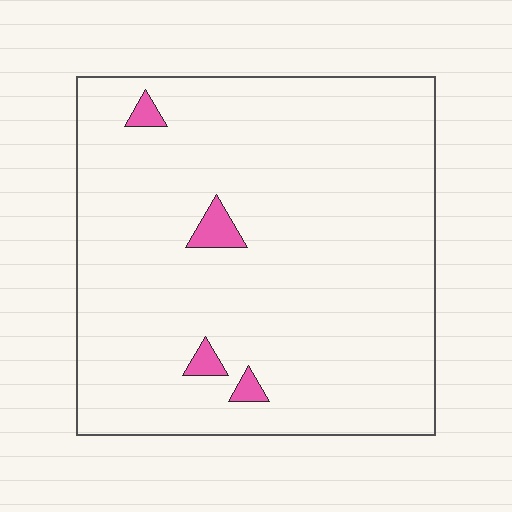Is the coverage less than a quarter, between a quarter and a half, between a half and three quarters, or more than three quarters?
Less than a quarter.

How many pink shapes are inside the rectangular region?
4.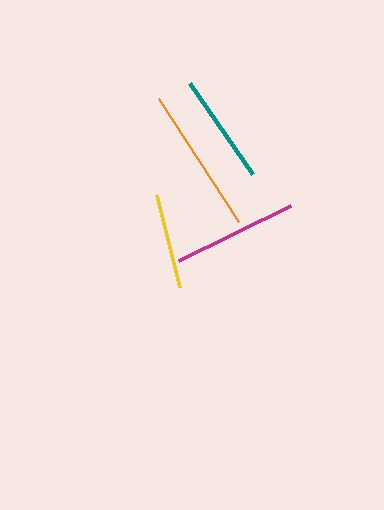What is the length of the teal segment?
The teal segment is approximately 111 pixels long.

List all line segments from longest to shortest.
From longest to shortest: orange, magenta, teal, yellow.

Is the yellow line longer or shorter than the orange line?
The orange line is longer than the yellow line.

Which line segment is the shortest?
The yellow line is the shortest at approximately 95 pixels.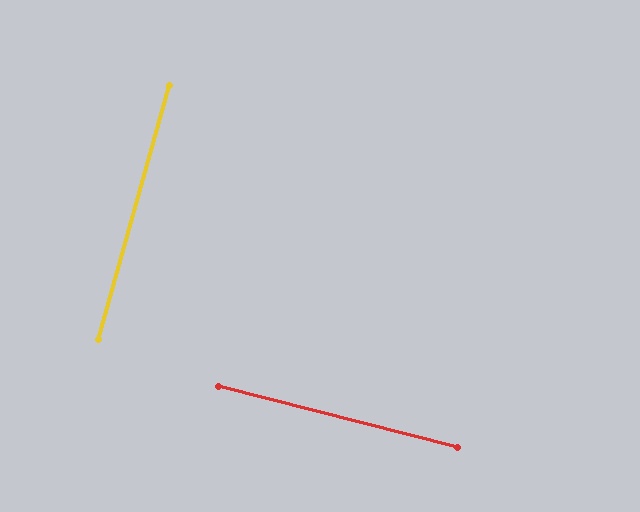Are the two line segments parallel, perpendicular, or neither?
Perpendicular — they meet at approximately 89°.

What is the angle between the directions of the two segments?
Approximately 89 degrees.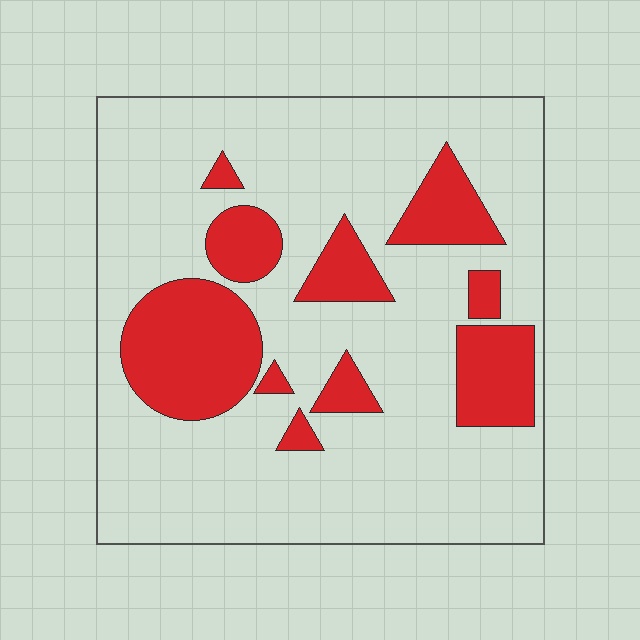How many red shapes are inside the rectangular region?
10.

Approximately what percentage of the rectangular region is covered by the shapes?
Approximately 25%.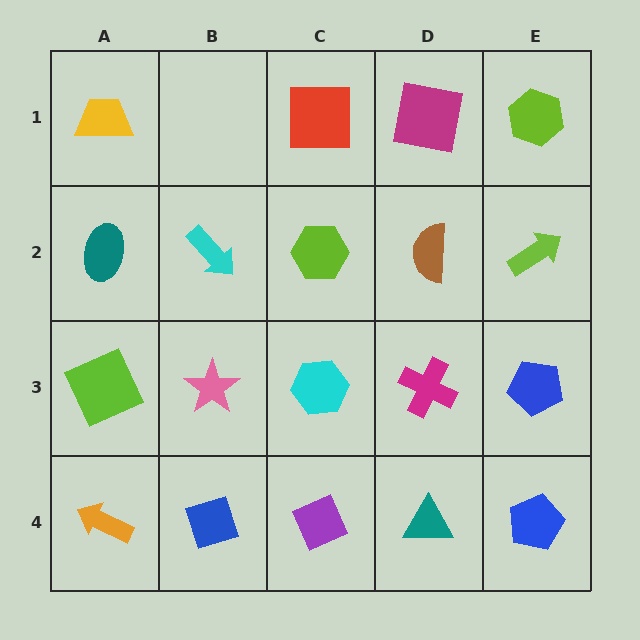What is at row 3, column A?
A lime square.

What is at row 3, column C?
A cyan hexagon.